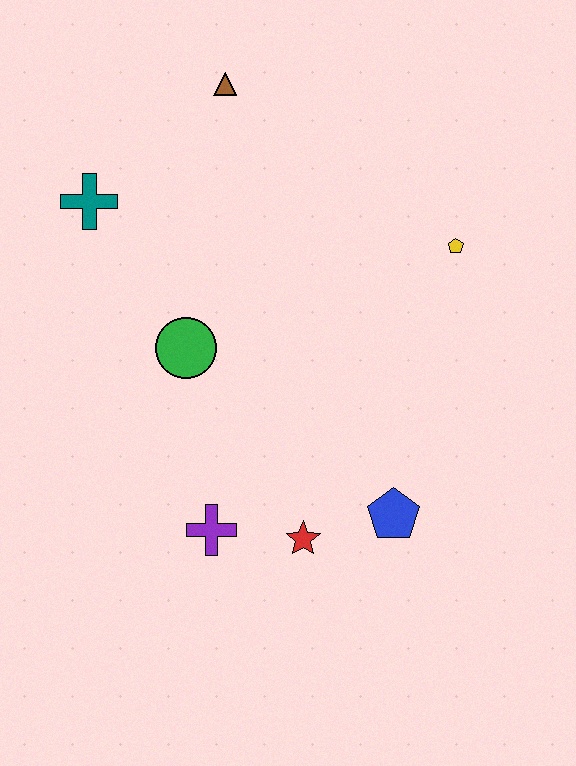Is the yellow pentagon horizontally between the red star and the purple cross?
No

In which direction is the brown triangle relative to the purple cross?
The brown triangle is above the purple cross.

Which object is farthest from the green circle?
The yellow pentagon is farthest from the green circle.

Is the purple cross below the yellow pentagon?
Yes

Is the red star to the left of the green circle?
No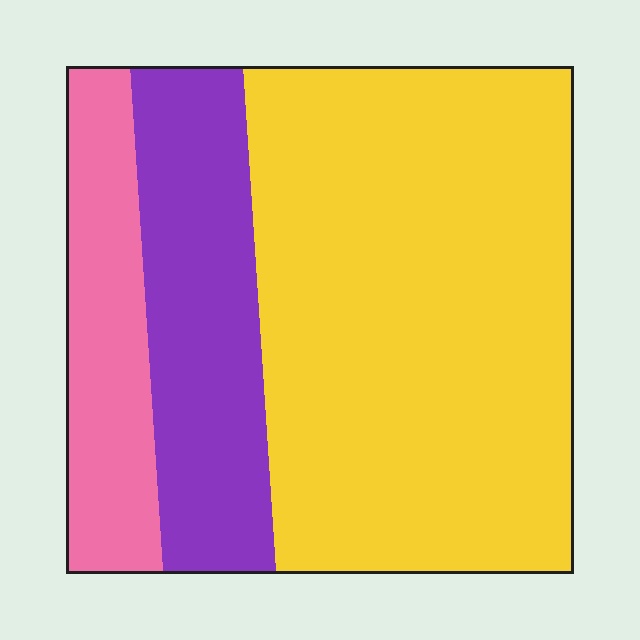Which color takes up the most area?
Yellow, at roughly 60%.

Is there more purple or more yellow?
Yellow.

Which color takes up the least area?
Pink, at roughly 15%.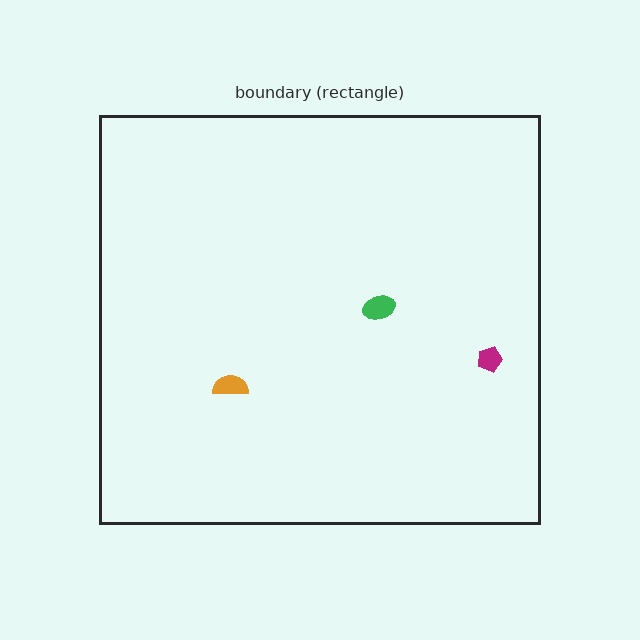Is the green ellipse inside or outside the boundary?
Inside.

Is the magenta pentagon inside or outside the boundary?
Inside.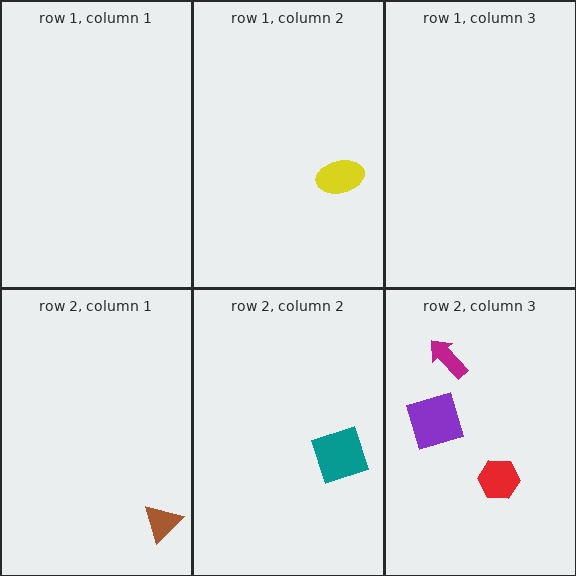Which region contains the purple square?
The row 2, column 3 region.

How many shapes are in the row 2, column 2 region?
1.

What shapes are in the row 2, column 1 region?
The brown triangle.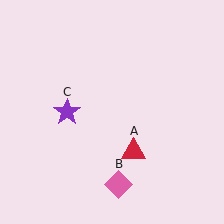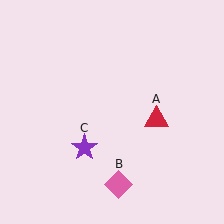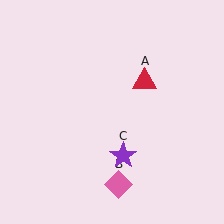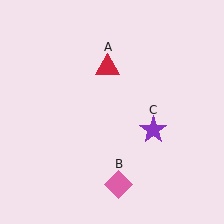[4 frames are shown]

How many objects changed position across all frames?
2 objects changed position: red triangle (object A), purple star (object C).